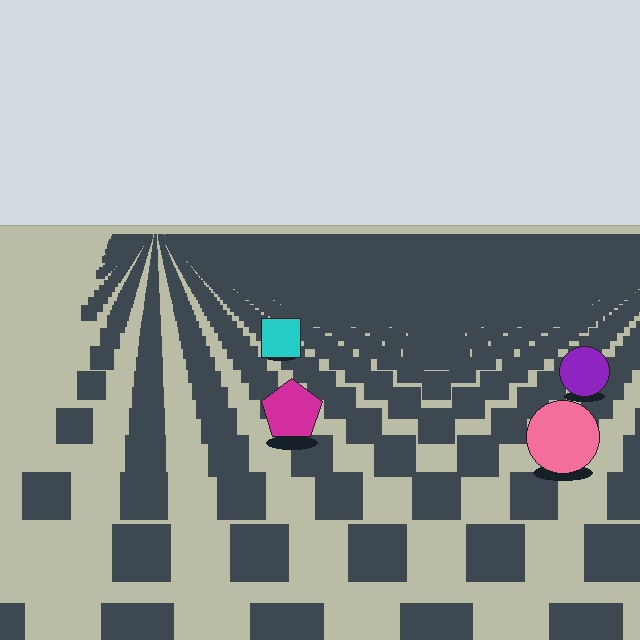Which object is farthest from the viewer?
The cyan square is farthest from the viewer. It appears smaller and the ground texture around it is denser.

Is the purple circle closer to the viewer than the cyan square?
Yes. The purple circle is closer — you can tell from the texture gradient: the ground texture is coarser near it.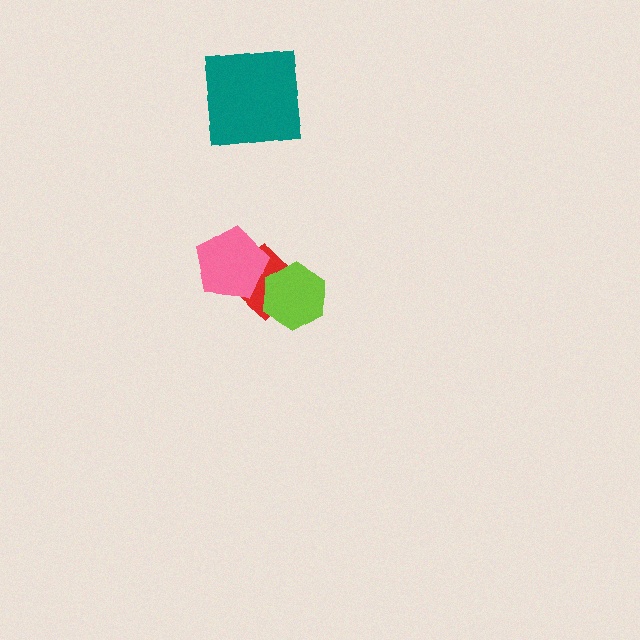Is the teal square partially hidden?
No, no other shape covers it.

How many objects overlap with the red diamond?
2 objects overlap with the red diamond.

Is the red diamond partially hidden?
Yes, it is partially covered by another shape.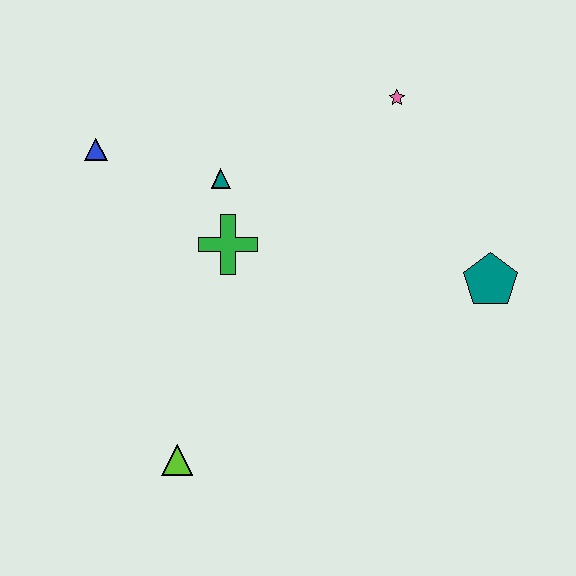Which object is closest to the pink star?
The teal triangle is closest to the pink star.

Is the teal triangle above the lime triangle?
Yes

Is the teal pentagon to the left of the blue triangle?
No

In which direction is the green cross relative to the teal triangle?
The green cross is below the teal triangle.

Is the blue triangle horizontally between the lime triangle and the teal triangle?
No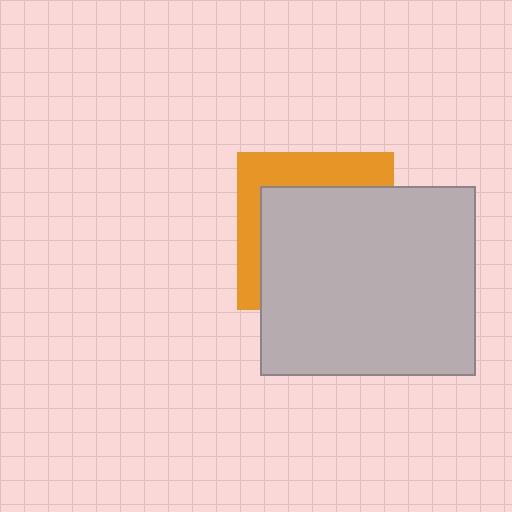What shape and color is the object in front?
The object in front is a light gray rectangle.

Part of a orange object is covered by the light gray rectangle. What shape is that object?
It is a square.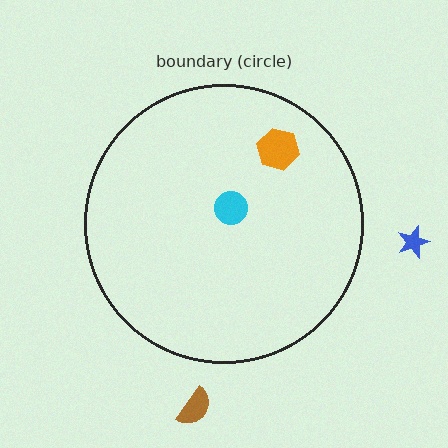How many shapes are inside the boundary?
2 inside, 2 outside.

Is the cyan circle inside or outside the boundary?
Inside.